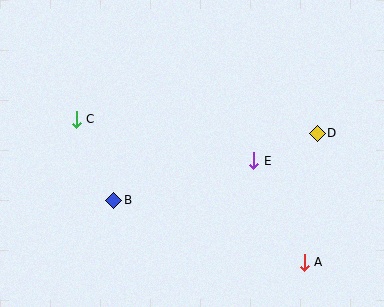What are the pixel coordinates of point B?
Point B is at (114, 200).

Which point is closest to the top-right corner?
Point D is closest to the top-right corner.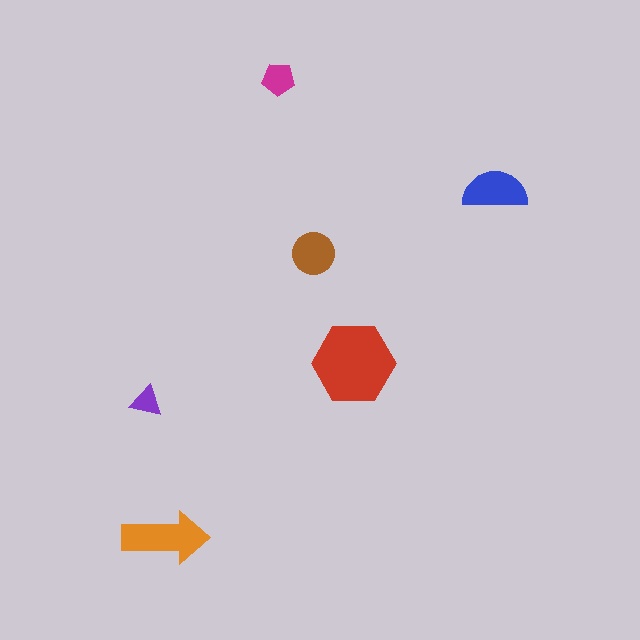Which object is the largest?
The red hexagon.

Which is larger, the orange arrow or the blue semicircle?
The orange arrow.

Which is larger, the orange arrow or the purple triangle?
The orange arrow.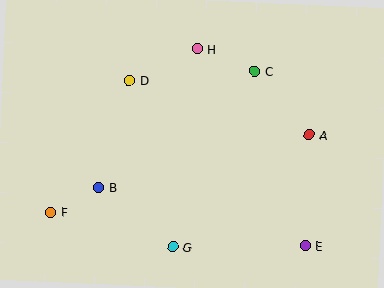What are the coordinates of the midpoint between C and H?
The midpoint between C and H is at (226, 60).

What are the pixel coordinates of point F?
Point F is at (50, 212).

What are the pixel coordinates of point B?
Point B is at (99, 187).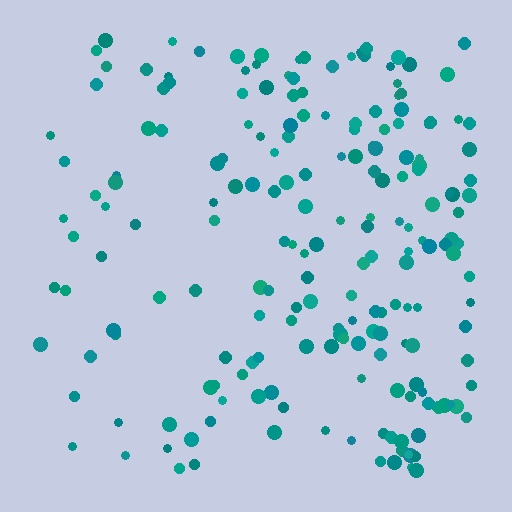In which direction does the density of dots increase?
From left to right, with the right side densest.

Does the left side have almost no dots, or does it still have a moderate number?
Still a moderate number, just noticeably fewer than the right.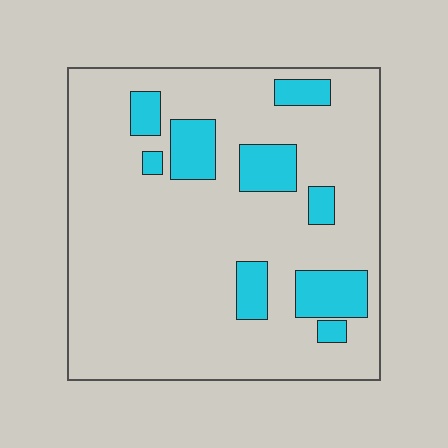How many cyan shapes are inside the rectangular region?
9.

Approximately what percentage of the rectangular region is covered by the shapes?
Approximately 15%.